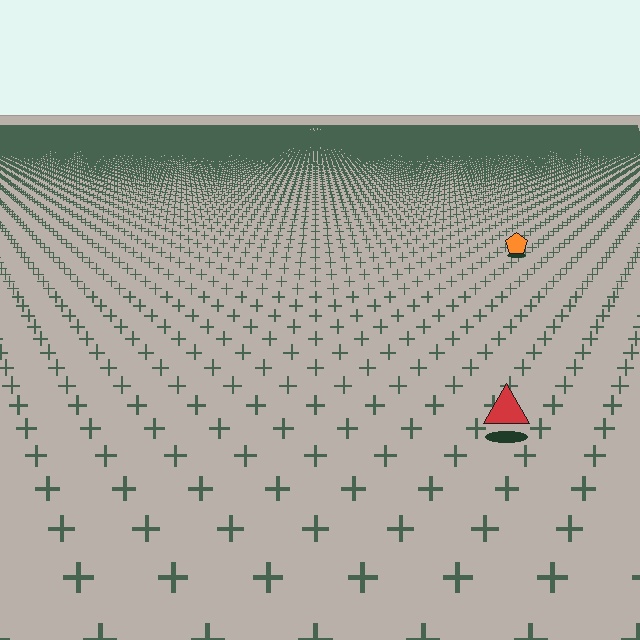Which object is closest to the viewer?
The red triangle is closest. The texture marks near it are larger and more spread out.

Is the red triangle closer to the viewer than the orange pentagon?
Yes. The red triangle is closer — you can tell from the texture gradient: the ground texture is coarser near it.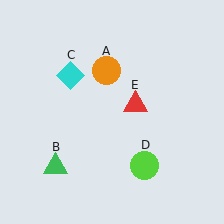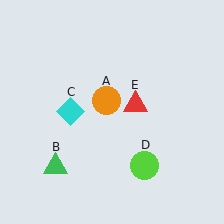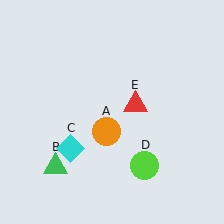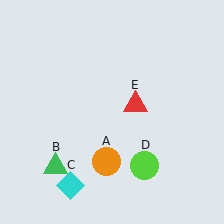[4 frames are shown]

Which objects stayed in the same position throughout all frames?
Green triangle (object B) and lime circle (object D) and red triangle (object E) remained stationary.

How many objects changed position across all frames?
2 objects changed position: orange circle (object A), cyan diamond (object C).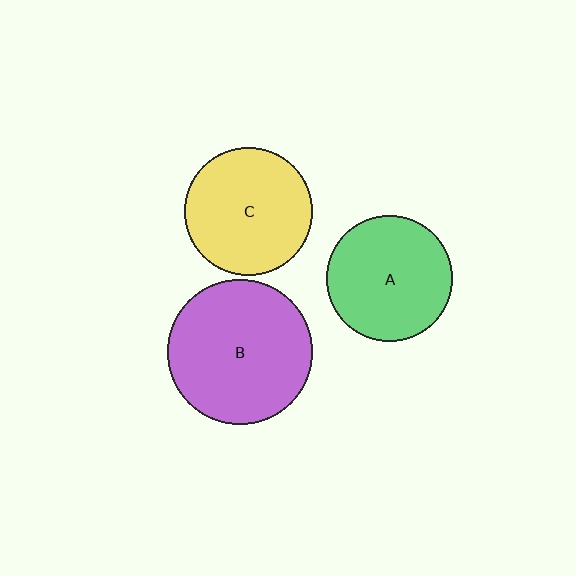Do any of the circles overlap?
No, none of the circles overlap.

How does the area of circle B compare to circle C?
Approximately 1.3 times.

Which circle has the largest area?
Circle B (purple).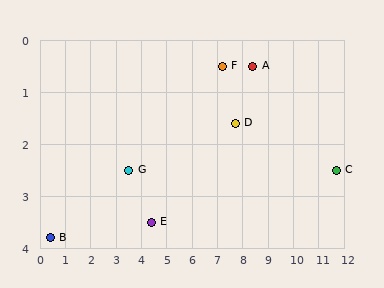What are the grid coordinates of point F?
Point F is at approximately (7.2, 0.5).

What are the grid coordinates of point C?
Point C is at approximately (11.7, 2.5).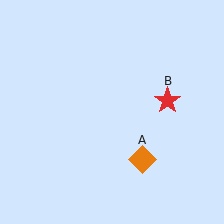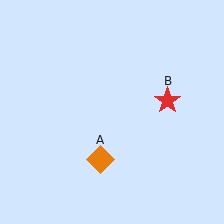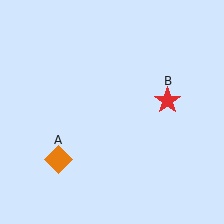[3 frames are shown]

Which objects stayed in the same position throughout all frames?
Red star (object B) remained stationary.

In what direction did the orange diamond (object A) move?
The orange diamond (object A) moved left.